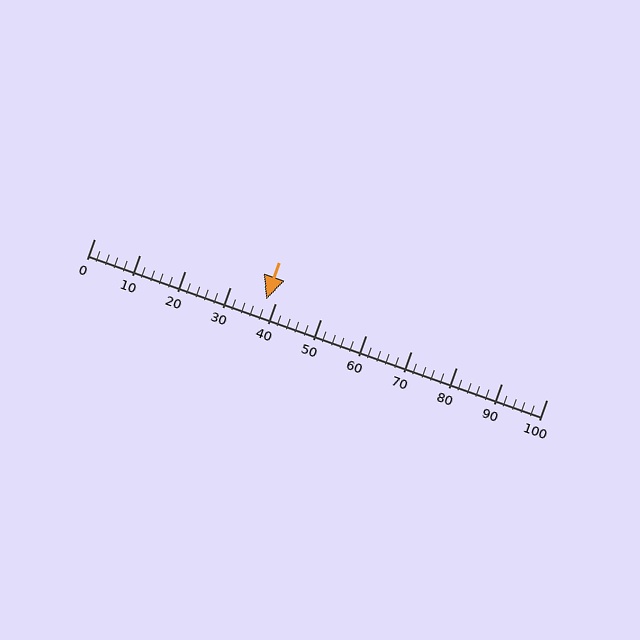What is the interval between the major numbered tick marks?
The major tick marks are spaced 10 units apart.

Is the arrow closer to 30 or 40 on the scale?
The arrow is closer to 40.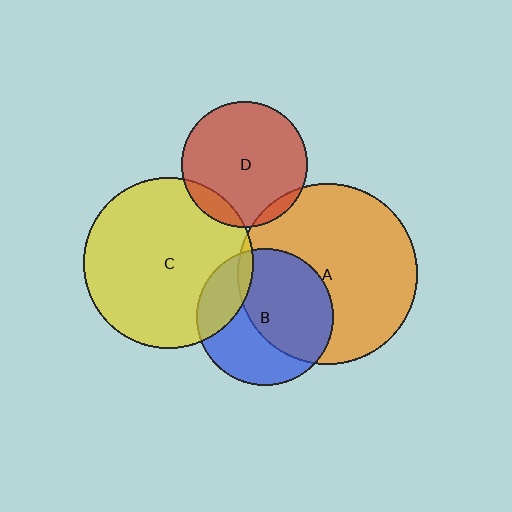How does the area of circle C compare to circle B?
Approximately 1.5 times.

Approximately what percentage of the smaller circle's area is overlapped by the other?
Approximately 10%.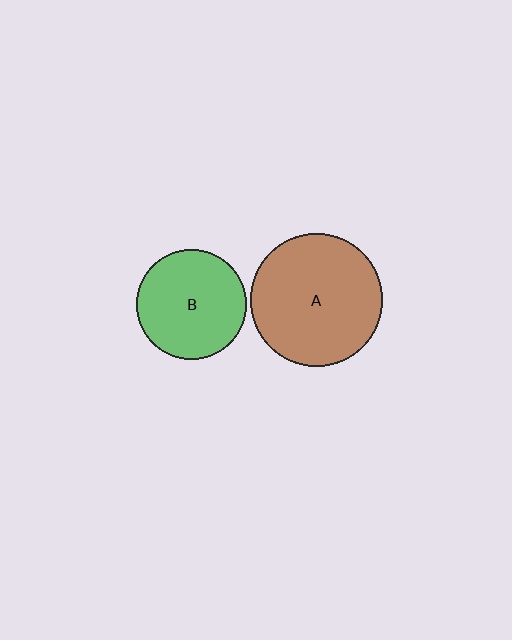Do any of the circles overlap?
No, none of the circles overlap.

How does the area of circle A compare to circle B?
Approximately 1.5 times.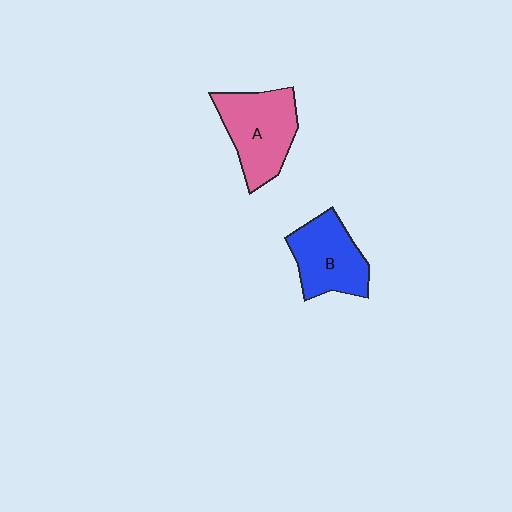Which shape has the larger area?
Shape A (pink).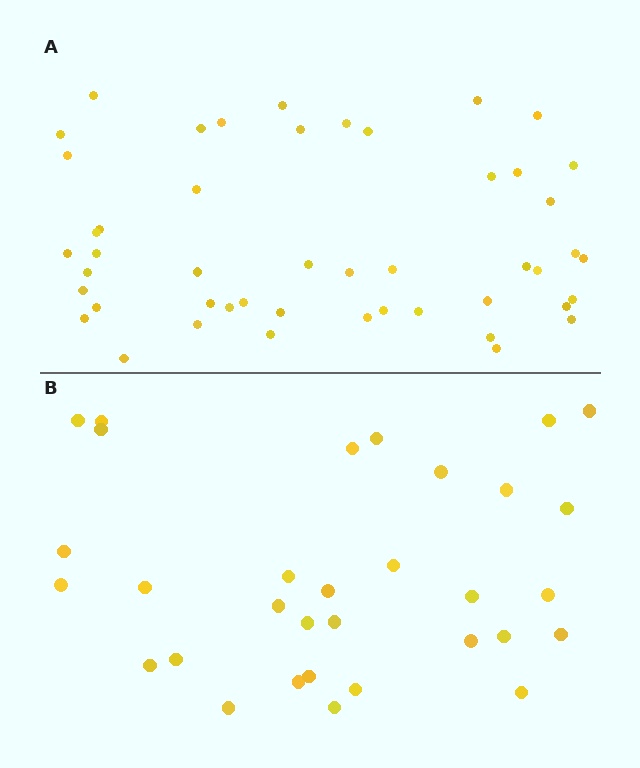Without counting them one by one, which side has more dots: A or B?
Region A (the top region) has more dots.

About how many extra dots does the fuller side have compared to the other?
Region A has approximately 15 more dots than region B.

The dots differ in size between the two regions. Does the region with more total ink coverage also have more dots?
No. Region B has more total ink coverage because its dots are larger, but region A actually contains more individual dots. Total area can be misleading — the number of items is what matters here.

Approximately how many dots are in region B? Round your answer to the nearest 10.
About 30 dots. (The exact count is 32, which rounds to 30.)